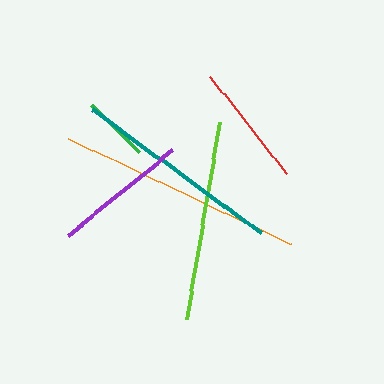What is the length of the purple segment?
The purple segment is approximately 135 pixels long.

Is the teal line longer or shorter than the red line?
The teal line is longer than the red line.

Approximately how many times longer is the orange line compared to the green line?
The orange line is approximately 3.7 times the length of the green line.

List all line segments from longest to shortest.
From longest to shortest: orange, teal, lime, purple, red, green.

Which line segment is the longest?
The orange line is the longest at approximately 247 pixels.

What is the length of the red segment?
The red segment is approximately 123 pixels long.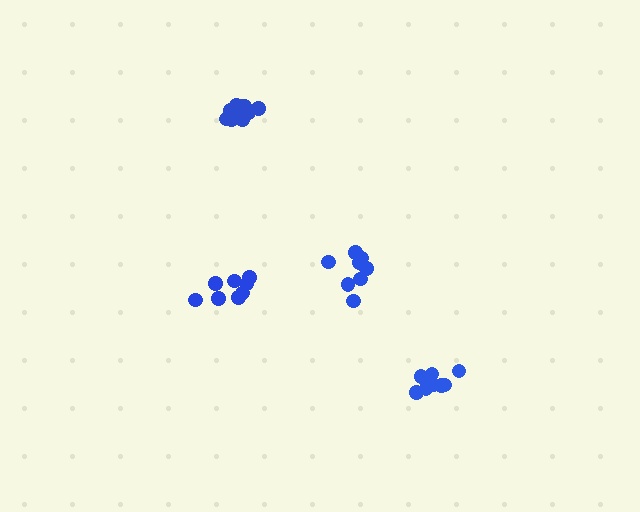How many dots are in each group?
Group 1: 8 dots, Group 2: 9 dots, Group 3: 11 dots, Group 4: 8 dots (36 total).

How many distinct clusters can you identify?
There are 4 distinct clusters.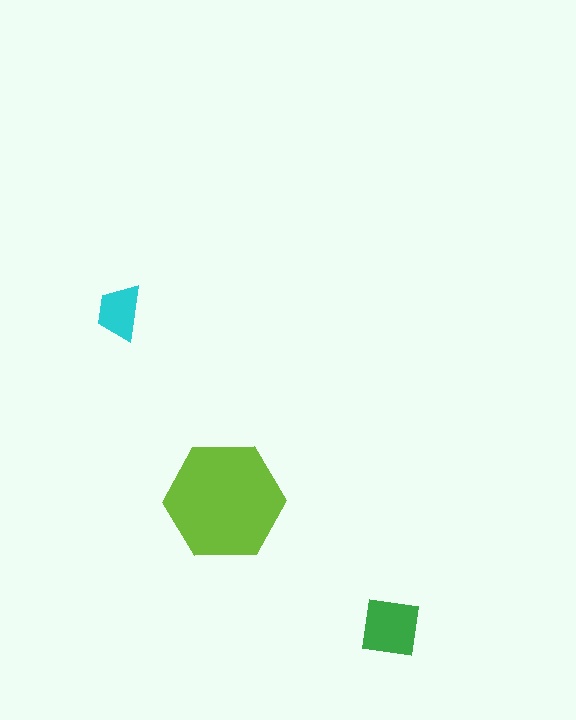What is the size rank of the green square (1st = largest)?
2nd.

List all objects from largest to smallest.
The lime hexagon, the green square, the cyan trapezoid.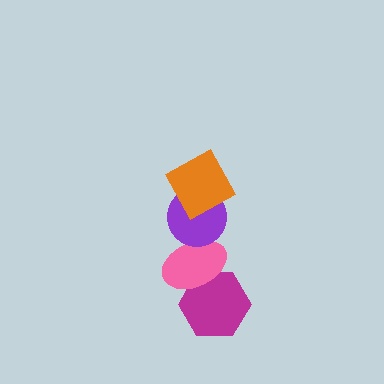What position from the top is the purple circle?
The purple circle is 2nd from the top.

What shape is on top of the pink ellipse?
The purple circle is on top of the pink ellipse.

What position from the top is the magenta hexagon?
The magenta hexagon is 4th from the top.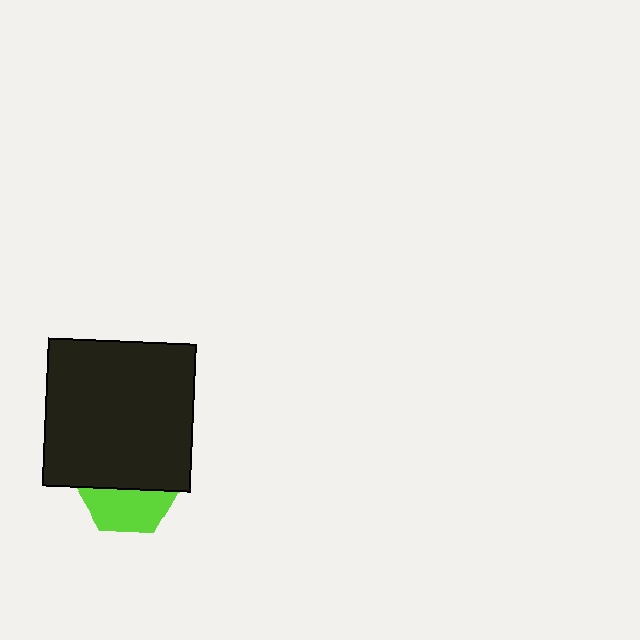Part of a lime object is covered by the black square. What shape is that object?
It is a hexagon.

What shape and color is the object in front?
The object in front is a black square.